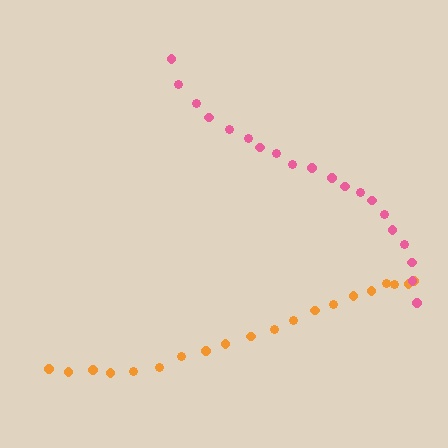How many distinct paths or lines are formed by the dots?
There are 2 distinct paths.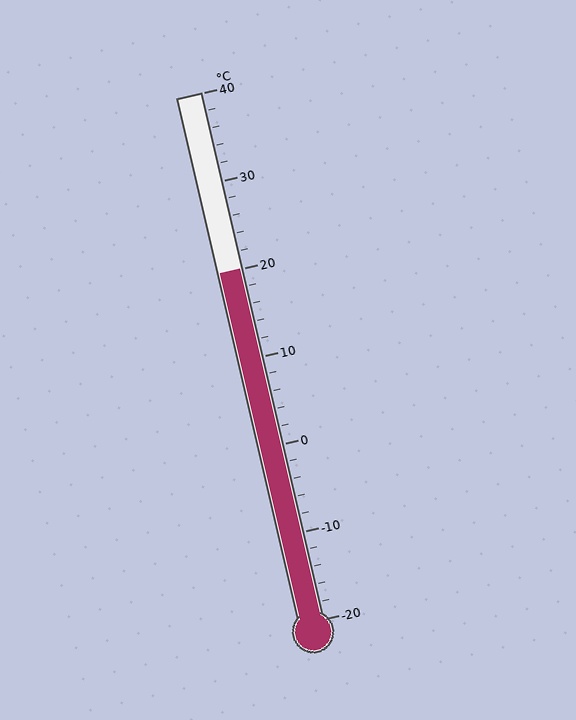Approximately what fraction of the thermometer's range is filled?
The thermometer is filled to approximately 65% of its range.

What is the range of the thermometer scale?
The thermometer scale ranges from -20°C to 40°C.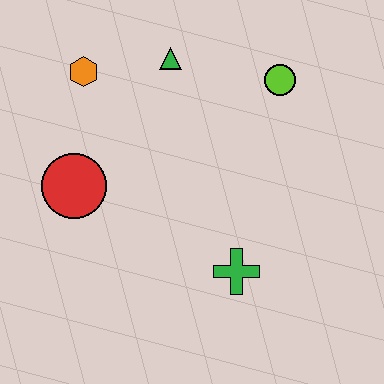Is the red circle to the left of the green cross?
Yes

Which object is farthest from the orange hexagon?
The green cross is farthest from the orange hexagon.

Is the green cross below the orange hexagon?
Yes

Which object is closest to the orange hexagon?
The green triangle is closest to the orange hexagon.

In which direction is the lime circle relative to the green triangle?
The lime circle is to the right of the green triangle.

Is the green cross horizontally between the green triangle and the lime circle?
Yes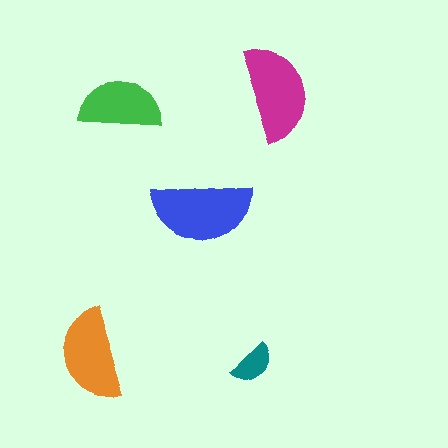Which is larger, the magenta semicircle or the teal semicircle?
The magenta one.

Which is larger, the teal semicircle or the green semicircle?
The green one.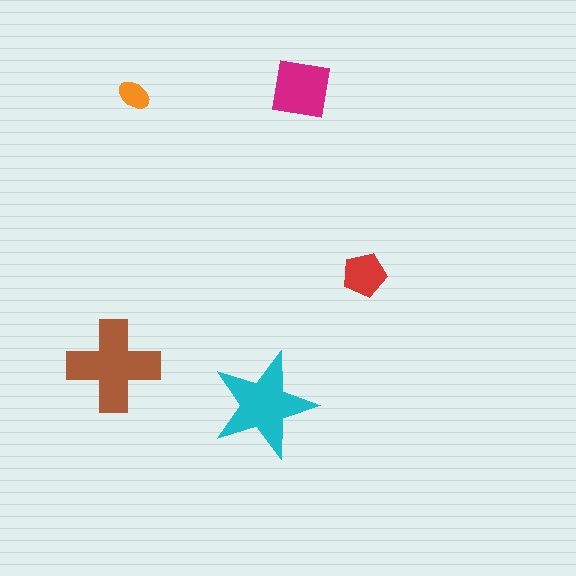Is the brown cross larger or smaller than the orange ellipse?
Larger.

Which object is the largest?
The brown cross.